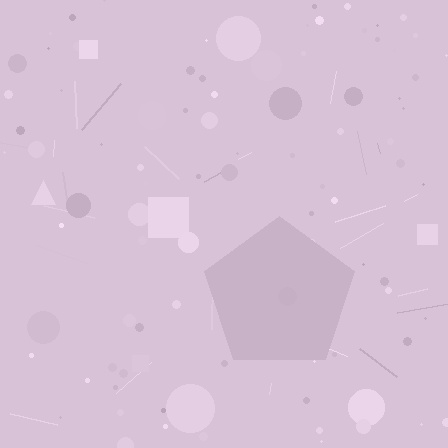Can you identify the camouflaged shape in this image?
The camouflaged shape is a pentagon.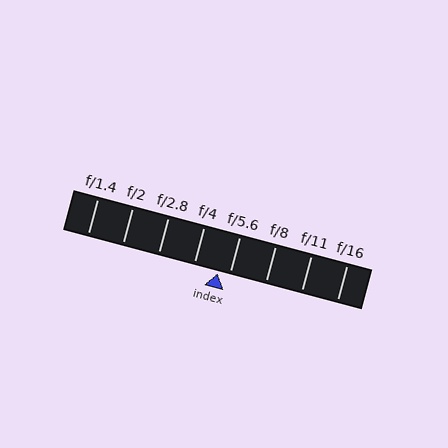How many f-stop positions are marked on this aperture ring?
There are 8 f-stop positions marked.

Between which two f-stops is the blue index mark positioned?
The index mark is between f/4 and f/5.6.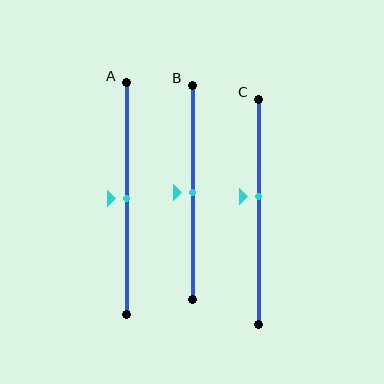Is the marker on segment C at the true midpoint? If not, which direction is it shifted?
No, the marker on segment C is shifted upward by about 7% of the segment length.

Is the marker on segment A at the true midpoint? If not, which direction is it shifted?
Yes, the marker on segment A is at the true midpoint.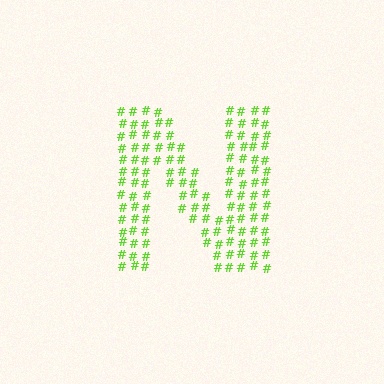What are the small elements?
The small elements are hash symbols.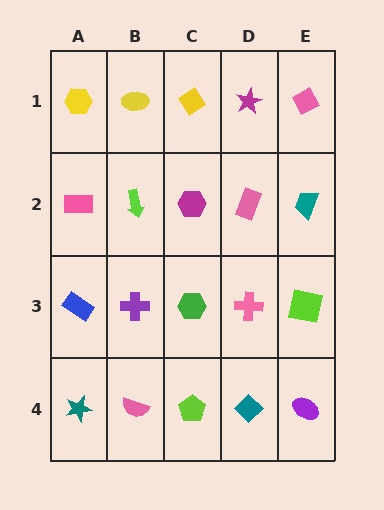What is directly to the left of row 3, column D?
A green hexagon.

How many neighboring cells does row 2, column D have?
4.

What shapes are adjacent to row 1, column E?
A teal trapezoid (row 2, column E), a magenta star (row 1, column D).